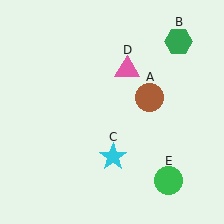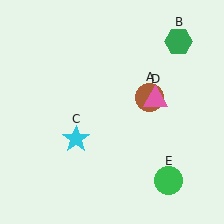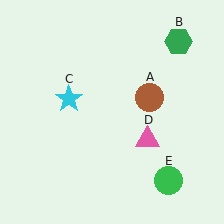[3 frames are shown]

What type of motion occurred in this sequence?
The cyan star (object C), pink triangle (object D) rotated clockwise around the center of the scene.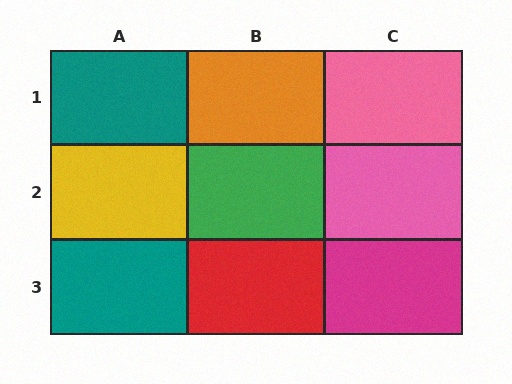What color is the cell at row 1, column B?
Orange.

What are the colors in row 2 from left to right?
Yellow, green, pink.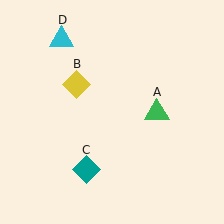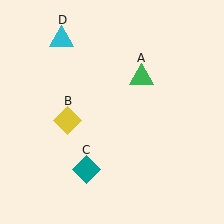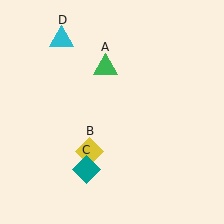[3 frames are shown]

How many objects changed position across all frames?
2 objects changed position: green triangle (object A), yellow diamond (object B).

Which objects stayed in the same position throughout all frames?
Teal diamond (object C) and cyan triangle (object D) remained stationary.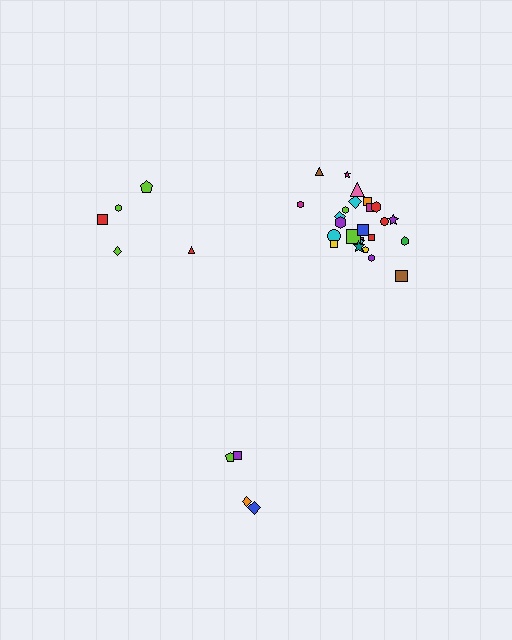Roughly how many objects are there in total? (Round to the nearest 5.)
Roughly 35 objects in total.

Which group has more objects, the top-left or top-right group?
The top-right group.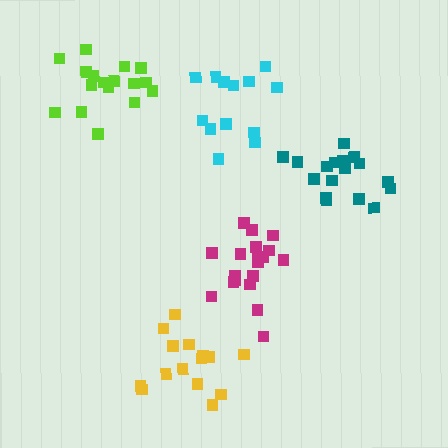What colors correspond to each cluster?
The clusters are colored: teal, magenta, yellow, lime, cyan.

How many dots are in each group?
Group 1: 18 dots, Group 2: 19 dots, Group 3: 15 dots, Group 4: 17 dots, Group 5: 13 dots (82 total).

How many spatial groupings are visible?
There are 5 spatial groupings.